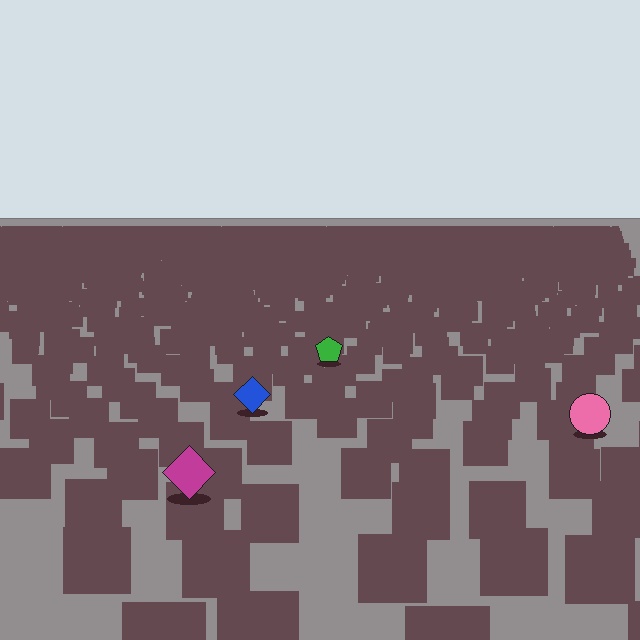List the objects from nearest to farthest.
From nearest to farthest: the magenta diamond, the pink circle, the blue diamond, the green pentagon.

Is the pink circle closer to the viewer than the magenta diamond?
No. The magenta diamond is closer — you can tell from the texture gradient: the ground texture is coarser near it.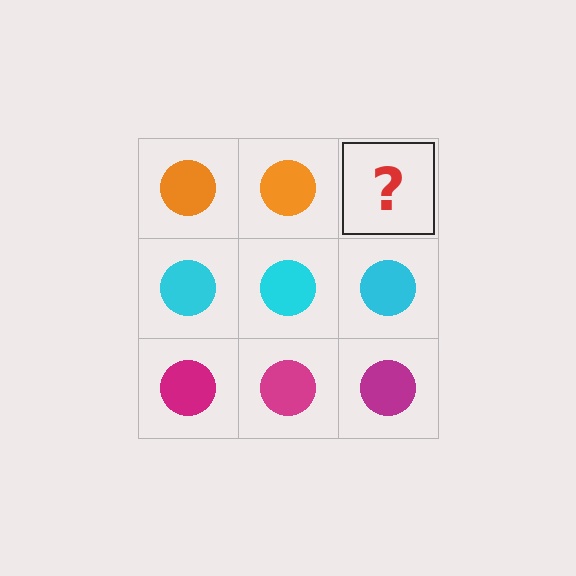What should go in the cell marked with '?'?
The missing cell should contain an orange circle.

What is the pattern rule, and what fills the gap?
The rule is that each row has a consistent color. The gap should be filled with an orange circle.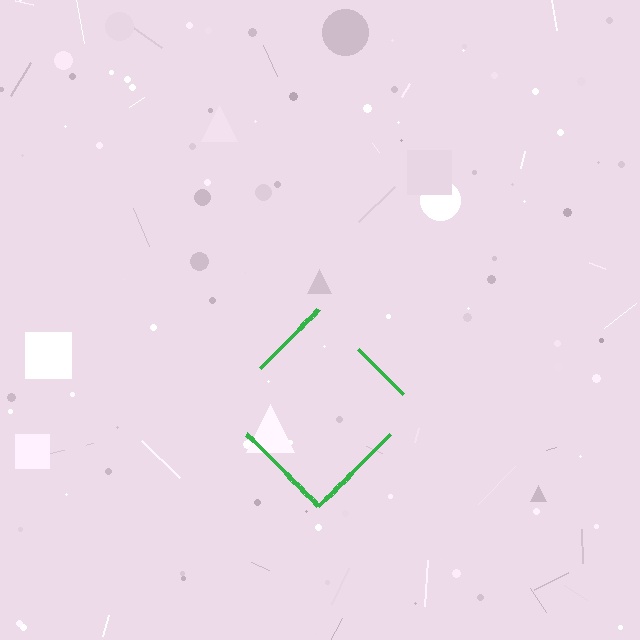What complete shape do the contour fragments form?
The contour fragments form a diamond.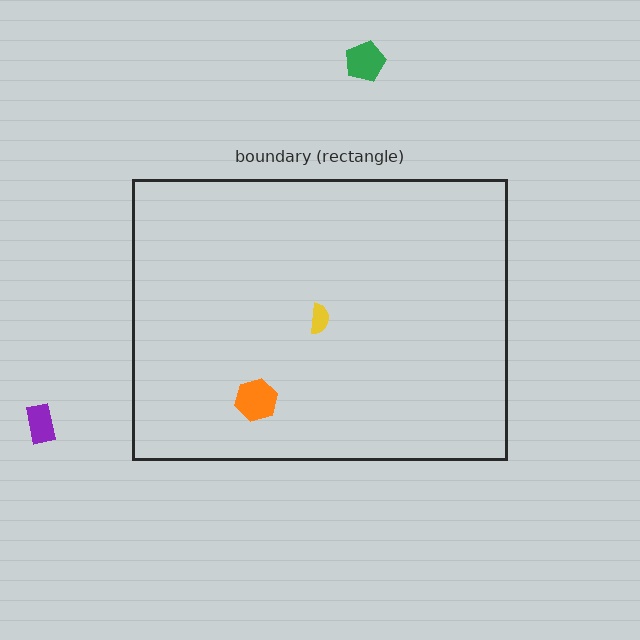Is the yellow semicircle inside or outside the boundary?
Inside.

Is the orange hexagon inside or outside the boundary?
Inside.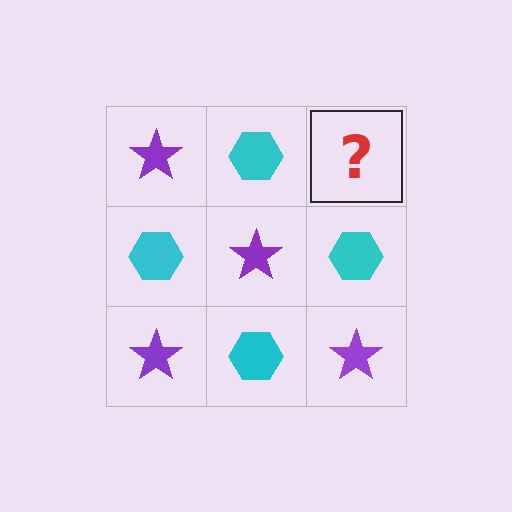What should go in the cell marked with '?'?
The missing cell should contain a purple star.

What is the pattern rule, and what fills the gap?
The rule is that it alternates purple star and cyan hexagon in a checkerboard pattern. The gap should be filled with a purple star.